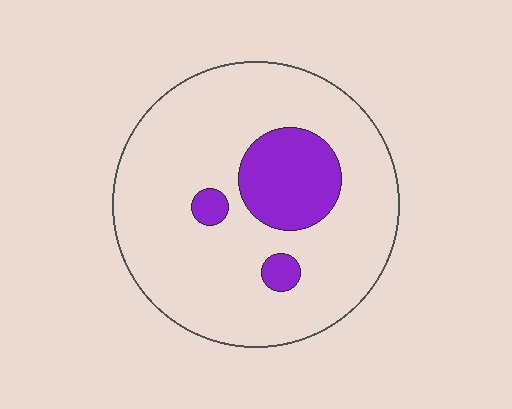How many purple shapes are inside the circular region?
3.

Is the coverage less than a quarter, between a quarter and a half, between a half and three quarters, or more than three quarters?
Less than a quarter.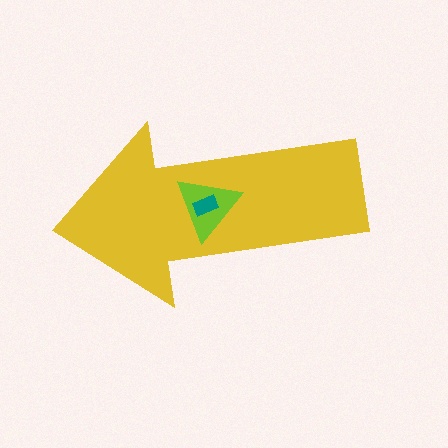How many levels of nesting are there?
3.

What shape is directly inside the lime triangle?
The teal rectangle.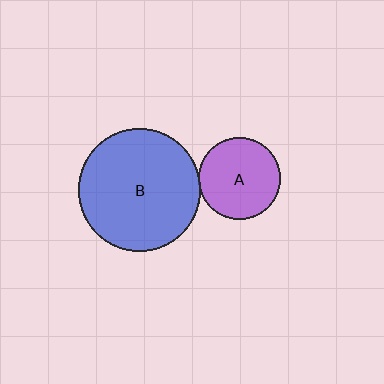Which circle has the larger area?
Circle B (blue).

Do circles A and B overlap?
Yes.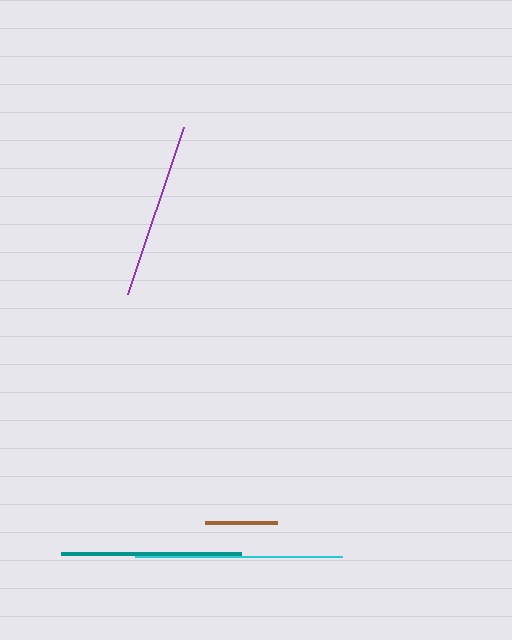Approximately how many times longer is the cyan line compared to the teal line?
The cyan line is approximately 1.2 times the length of the teal line.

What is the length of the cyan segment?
The cyan segment is approximately 207 pixels long.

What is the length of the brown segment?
The brown segment is approximately 72 pixels long.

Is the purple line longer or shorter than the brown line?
The purple line is longer than the brown line.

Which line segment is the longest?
The cyan line is the longest at approximately 207 pixels.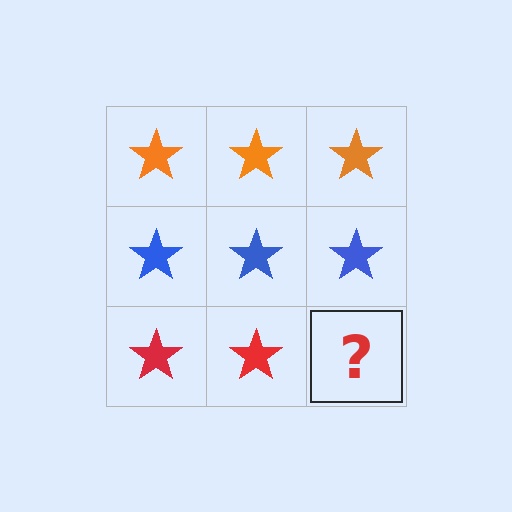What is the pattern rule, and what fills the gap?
The rule is that each row has a consistent color. The gap should be filled with a red star.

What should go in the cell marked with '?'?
The missing cell should contain a red star.